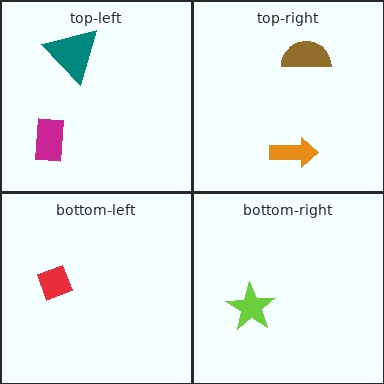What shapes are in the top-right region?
The orange arrow, the brown semicircle.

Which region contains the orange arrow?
The top-right region.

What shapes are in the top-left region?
The magenta rectangle, the teal triangle.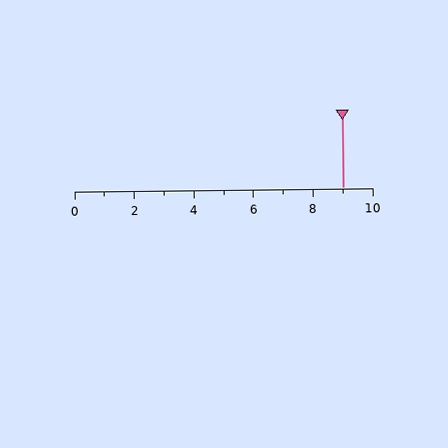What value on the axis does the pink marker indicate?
The marker indicates approximately 9.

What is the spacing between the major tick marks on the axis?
The major ticks are spaced 2 apart.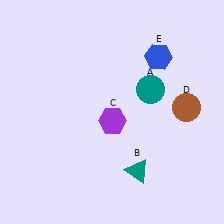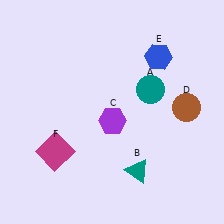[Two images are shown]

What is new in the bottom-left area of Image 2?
A magenta square (F) was added in the bottom-left area of Image 2.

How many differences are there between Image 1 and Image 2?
There is 1 difference between the two images.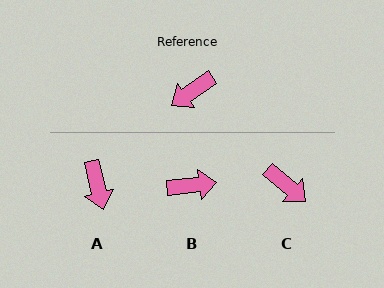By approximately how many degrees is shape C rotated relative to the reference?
Approximately 104 degrees counter-clockwise.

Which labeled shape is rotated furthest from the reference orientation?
B, about 151 degrees away.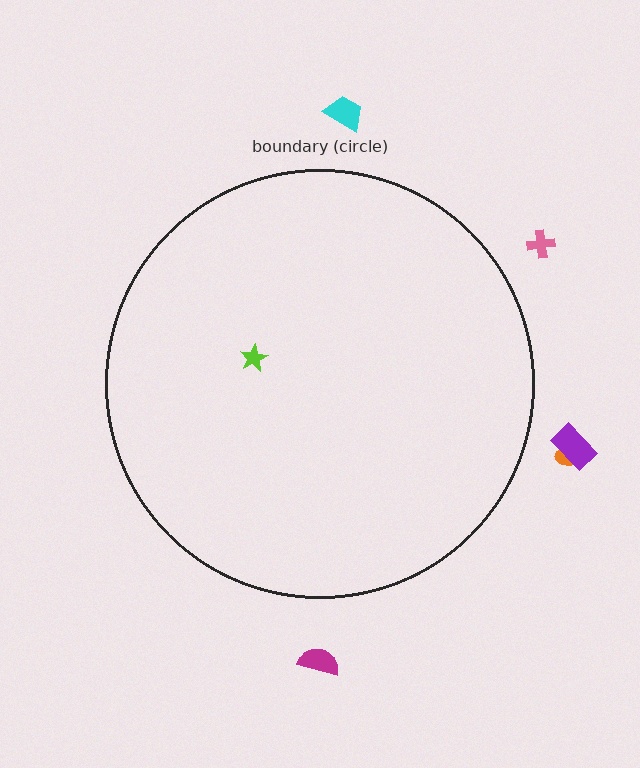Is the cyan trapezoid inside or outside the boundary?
Outside.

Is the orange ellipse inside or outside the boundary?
Outside.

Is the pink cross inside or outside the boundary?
Outside.